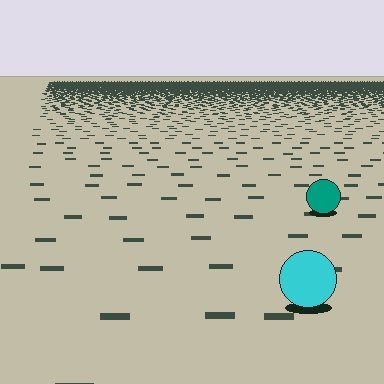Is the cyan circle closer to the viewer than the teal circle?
Yes. The cyan circle is closer — you can tell from the texture gradient: the ground texture is coarser near it.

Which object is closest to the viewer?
The cyan circle is closest. The texture marks near it are larger and more spread out.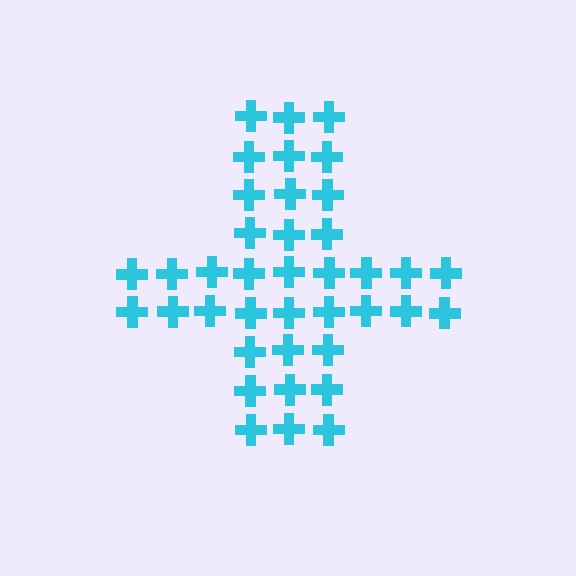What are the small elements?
The small elements are crosses.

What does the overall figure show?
The overall figure shows a cross.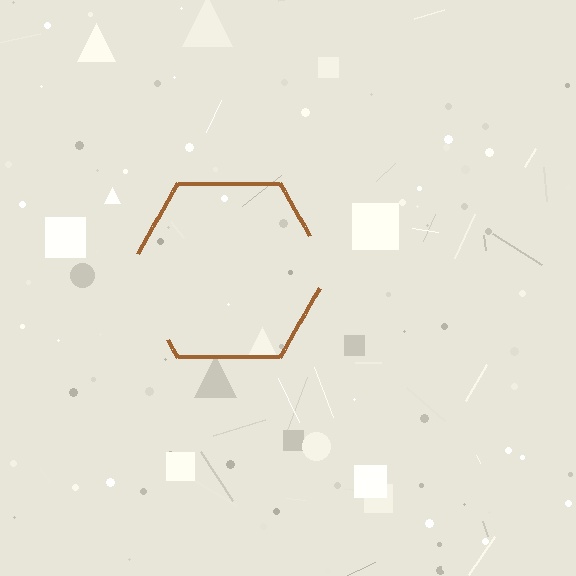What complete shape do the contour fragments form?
The contour fragments form a hexagon.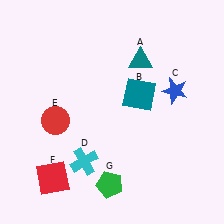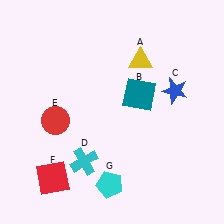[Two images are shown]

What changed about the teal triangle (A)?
In Image 1, A is teal. In Image 2, it changed to yellow.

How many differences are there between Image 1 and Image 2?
There are 2 differences between the two images.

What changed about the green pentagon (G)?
In Image 1, G is green. In Image 2, it changed to cyan.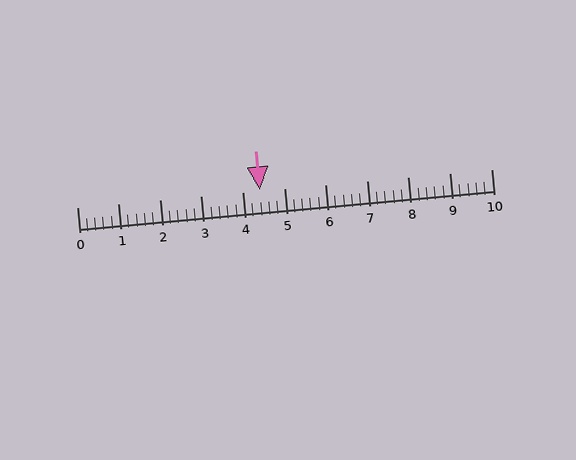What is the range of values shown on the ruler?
The ruler shows values from 0 to 10.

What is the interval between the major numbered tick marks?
The major tick marks are spaced 1 units apart.